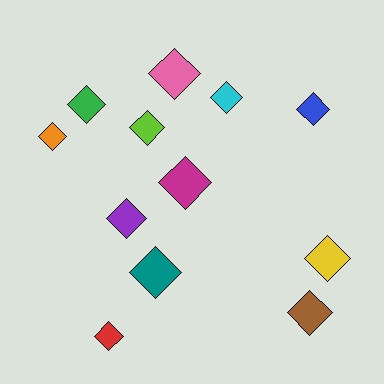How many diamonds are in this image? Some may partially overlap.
There are 12 diamonds.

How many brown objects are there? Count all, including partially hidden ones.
There is 1 brown object.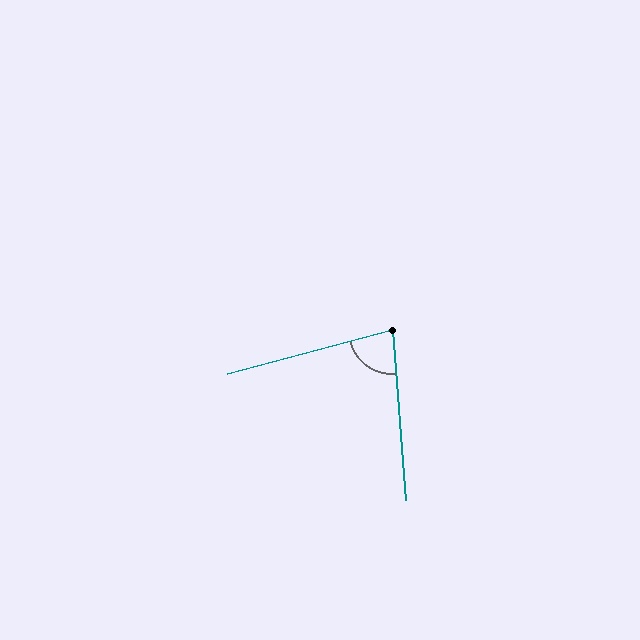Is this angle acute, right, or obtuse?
It is acute.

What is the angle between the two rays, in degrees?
Approximately 80 degrees.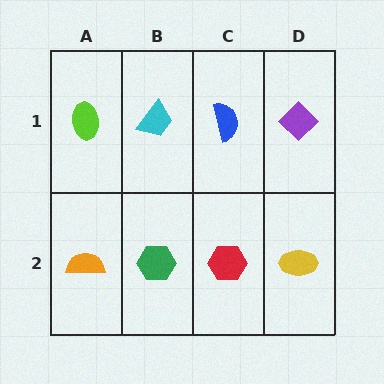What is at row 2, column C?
A red hexagon.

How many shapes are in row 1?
4 shapes.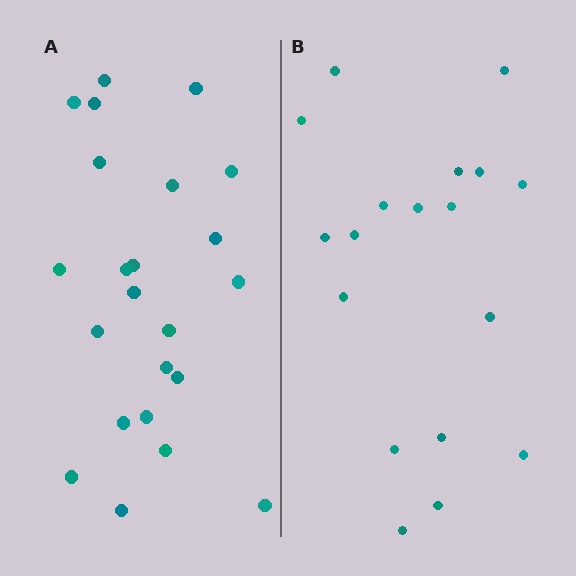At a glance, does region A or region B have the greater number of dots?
Region A (the left region) has more dots.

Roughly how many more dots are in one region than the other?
Region A has about 5 more dots than region B.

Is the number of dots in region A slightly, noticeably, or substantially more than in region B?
Region A has noticeably more, but not dramatically so. The ratio is roughly 1.3 to 1.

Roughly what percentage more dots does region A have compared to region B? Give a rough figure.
About 30% more.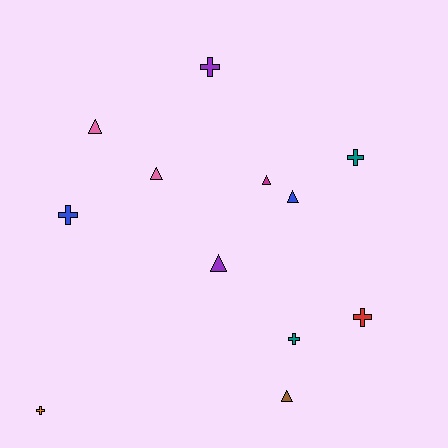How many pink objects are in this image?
There are 2 pink objects.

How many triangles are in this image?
There are 6 triangles.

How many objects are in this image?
There are 12 objects.